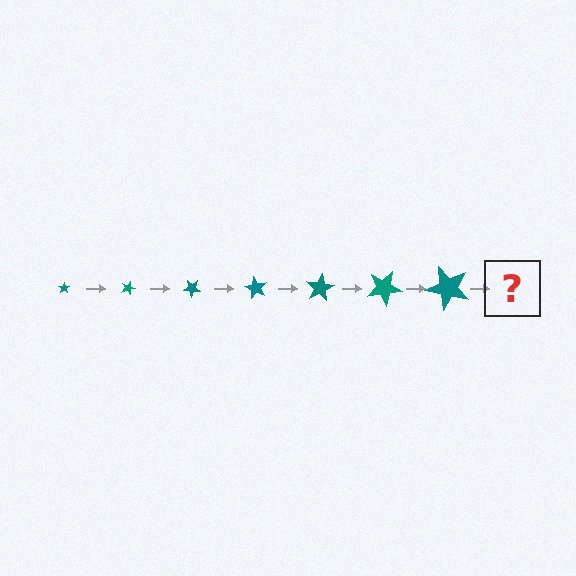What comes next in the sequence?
The next element should be a star, larger than the previous one and rotated 140 degrees from the start.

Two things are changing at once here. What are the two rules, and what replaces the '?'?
The two rules are that the star grows larger each step and it rotates 20 degrees each step. The '?' should be a star, larger than the previous one and rotated 140 degrees from the start.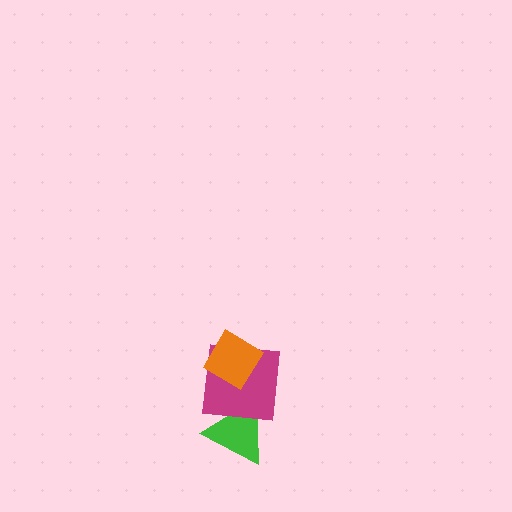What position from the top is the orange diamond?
The orange diamond is 1st from the top.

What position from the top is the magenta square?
The magenta square is 2nd from the top.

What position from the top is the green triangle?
The green triangle is 3rd from the top.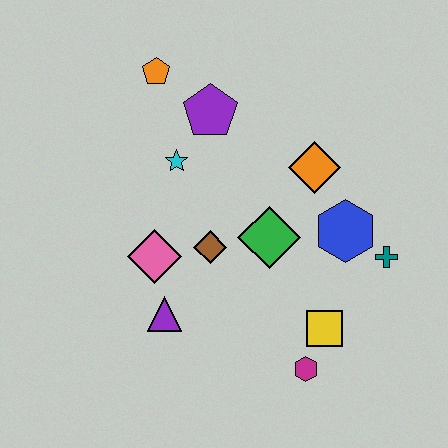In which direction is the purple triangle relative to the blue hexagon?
The purple triangle is to the left of the blue hexagon.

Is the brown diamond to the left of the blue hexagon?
Yes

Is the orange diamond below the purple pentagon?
Yes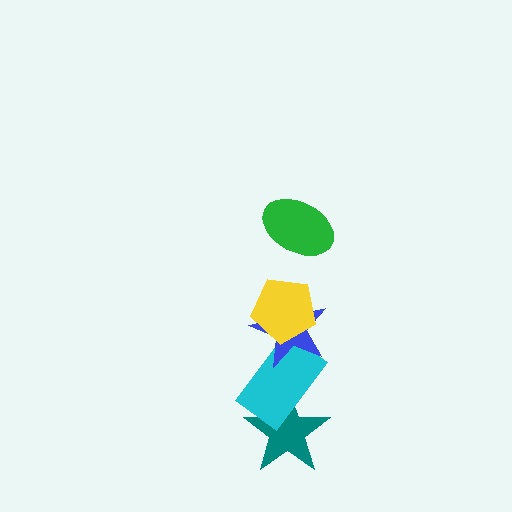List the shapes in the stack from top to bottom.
From top to bottom: the green ellipse, the yellow pentagon, the blue star, the cyan rectangle, the teal star.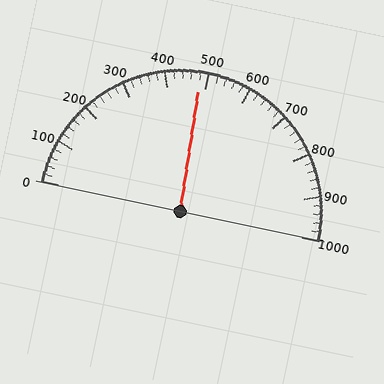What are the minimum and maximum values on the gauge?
The gauge ranges from 0 to 1000.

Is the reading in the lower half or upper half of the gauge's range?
The reading is in the lower half of the range (0 to 1000).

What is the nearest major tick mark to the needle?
The nearest major tick mark is 500.